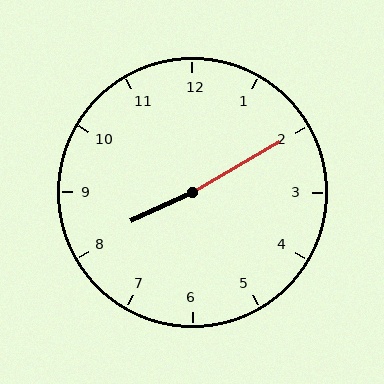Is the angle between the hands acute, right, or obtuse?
It is obtuse.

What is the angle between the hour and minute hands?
Approximately 175 degrees.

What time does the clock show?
8:10.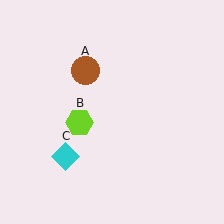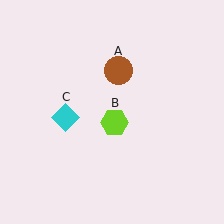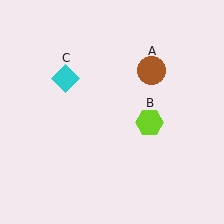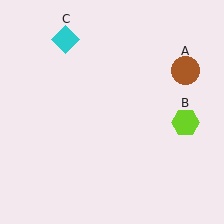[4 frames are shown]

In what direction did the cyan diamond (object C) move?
The cyan diamond (object C) moved up.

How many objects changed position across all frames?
3 objects changed position: brown circle (object A), lime hexagon (object B), cyan diamond (object C).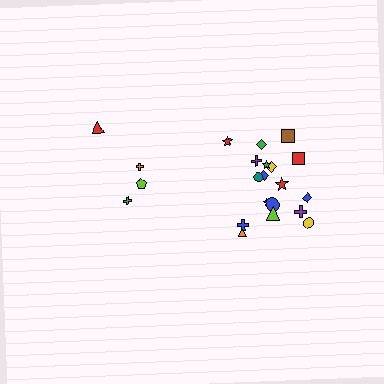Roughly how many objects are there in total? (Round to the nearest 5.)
Roughly 20 objects in total.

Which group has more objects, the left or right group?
The right group.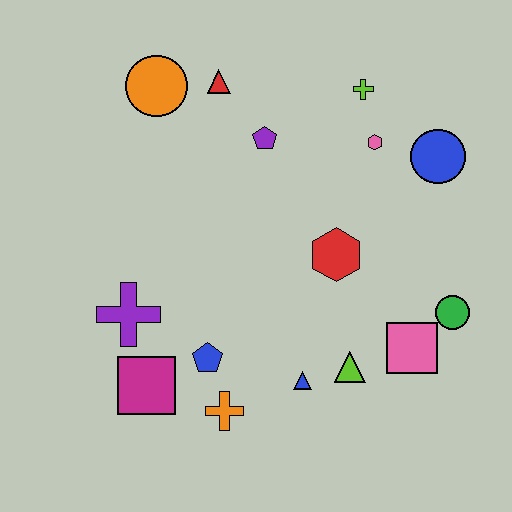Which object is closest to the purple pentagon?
The red triangle is closest to the purple pentagon.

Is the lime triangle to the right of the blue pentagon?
Yes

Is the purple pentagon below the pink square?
No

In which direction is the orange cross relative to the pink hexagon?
The orange cross is below the pink hexagon.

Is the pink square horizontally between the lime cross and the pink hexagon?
No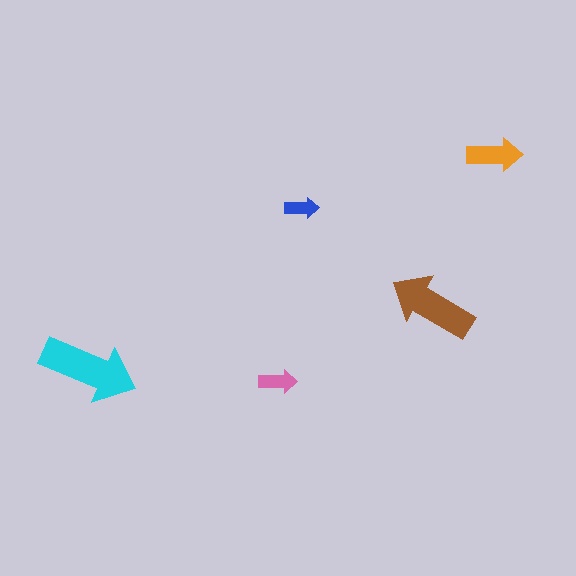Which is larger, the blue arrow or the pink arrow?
The pink one.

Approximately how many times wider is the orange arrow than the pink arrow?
About 1.5 times wider.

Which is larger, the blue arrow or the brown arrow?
The brown one.